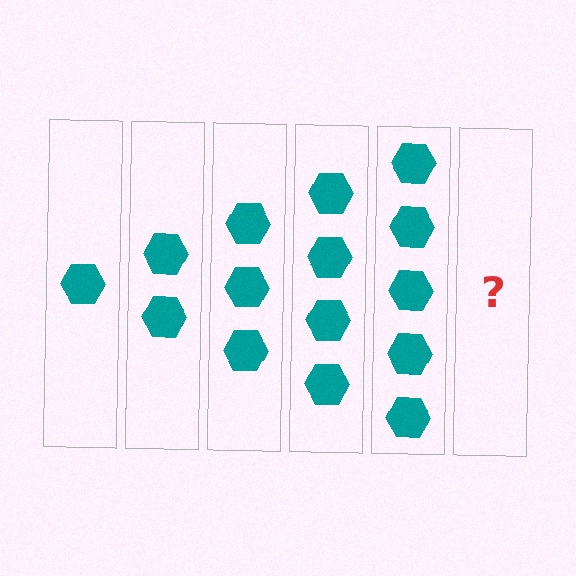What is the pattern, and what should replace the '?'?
The pattern is that each step adds one more hexagon. The '?' should be 6 hexagons.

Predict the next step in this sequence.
The next step is 6 hexagons.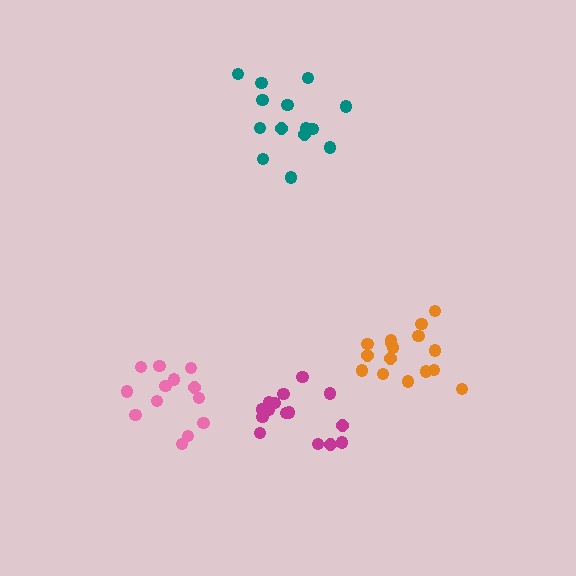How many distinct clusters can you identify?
There are 4 distinct clusters.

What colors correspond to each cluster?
The clusters are colored: pink, magenta, orange, teal.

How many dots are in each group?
Group 1: 13 dots, Group 2: 15 dots, Group 3: 16 dots, Group 4: 14 dots (58 total).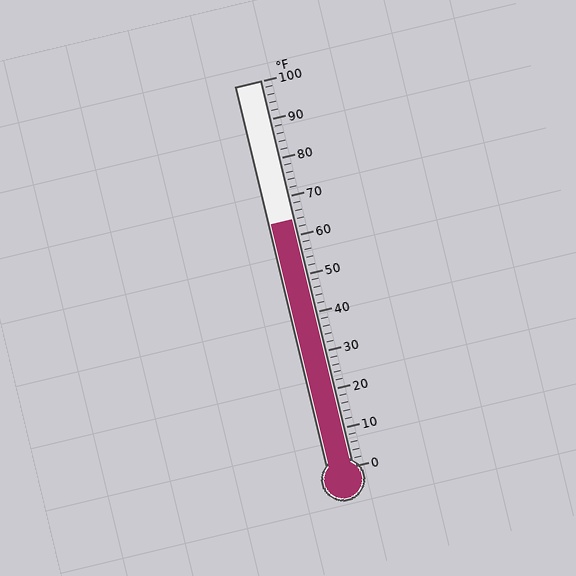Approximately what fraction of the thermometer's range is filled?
The thermometer is filled to approximately 65% of its range.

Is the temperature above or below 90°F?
The temperature is below 90°F.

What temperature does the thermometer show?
The thermometer shows approximately 64°F.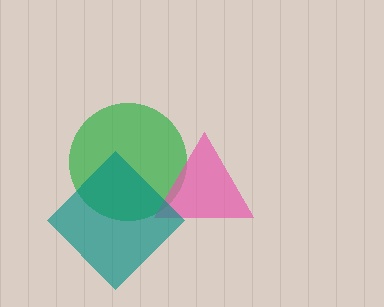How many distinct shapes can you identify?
There are 3 distinct shapes: a green circle, a pink triangle, a teal diamond.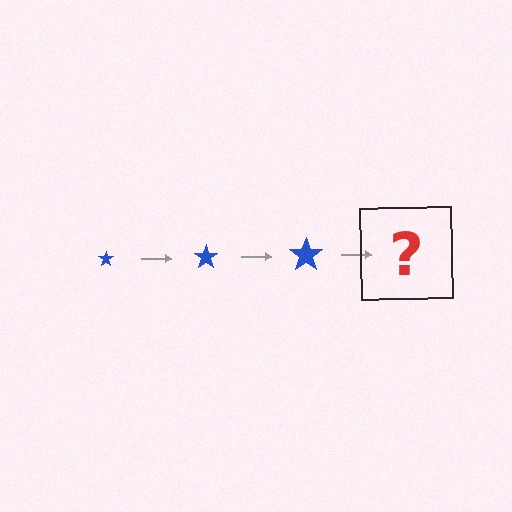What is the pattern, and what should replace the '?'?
The pattern is that the star gets progressively larger each step. The '?' should be a blue star, larger than the previous one.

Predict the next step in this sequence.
The next step is a blue star, larger than the previous one.